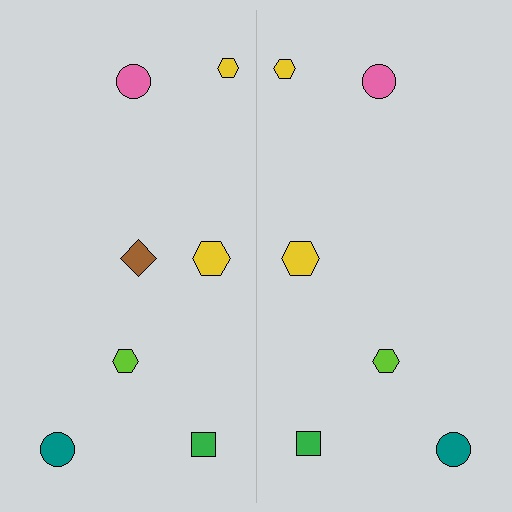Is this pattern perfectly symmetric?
No, the pattern is not perfectly symmetric. A brown diamond is missing from the right side.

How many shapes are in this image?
There are 13 shapes in this image.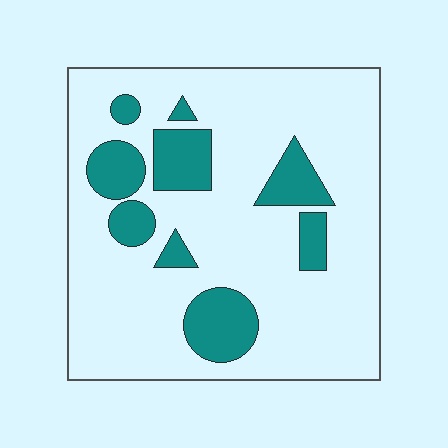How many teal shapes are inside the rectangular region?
9.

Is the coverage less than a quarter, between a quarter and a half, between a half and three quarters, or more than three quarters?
Less than a quarter.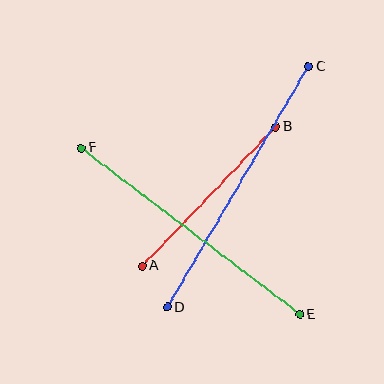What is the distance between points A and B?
The distance is approximately 193 pixels.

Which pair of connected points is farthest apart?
Points C and D are farthest apart.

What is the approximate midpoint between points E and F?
The midpoint is at approximately (190, 231) pixels.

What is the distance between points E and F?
The distance is approximately 275 pixels.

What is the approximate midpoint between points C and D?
The midpoint is at approximately (238, 187) pixels.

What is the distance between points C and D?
The distance is approximately 279 pixels.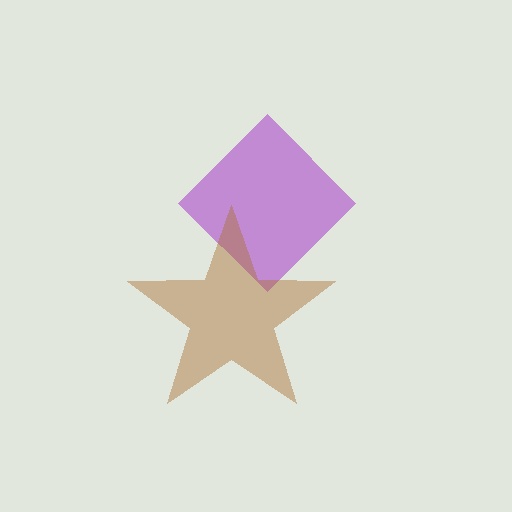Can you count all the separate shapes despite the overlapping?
Yes, there are 2 separate shapes.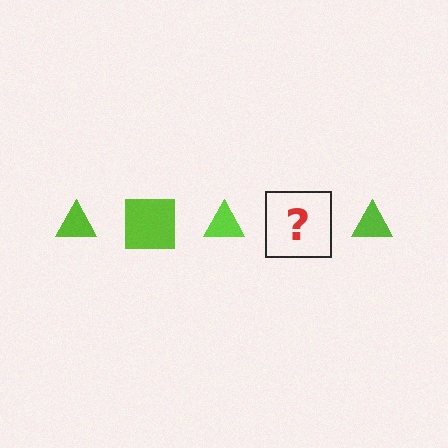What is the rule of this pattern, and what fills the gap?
The rule is that the pattern cycles through triangle, square shapes in lime. The gap should be filled with a lime square.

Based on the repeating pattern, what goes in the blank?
The blank should be a lime square.